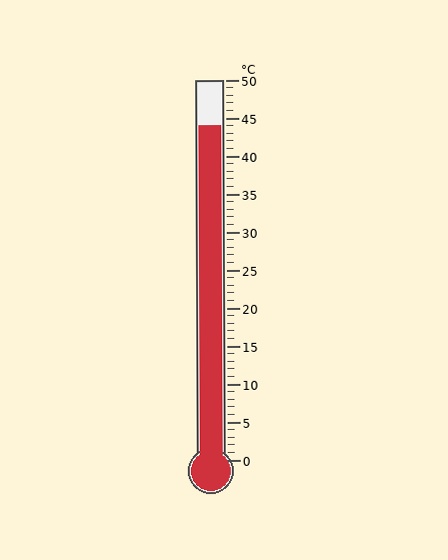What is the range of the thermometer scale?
The thermometer scale ranges from 0°C to 50°C.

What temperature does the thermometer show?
The thermometer shows approximately 44°C.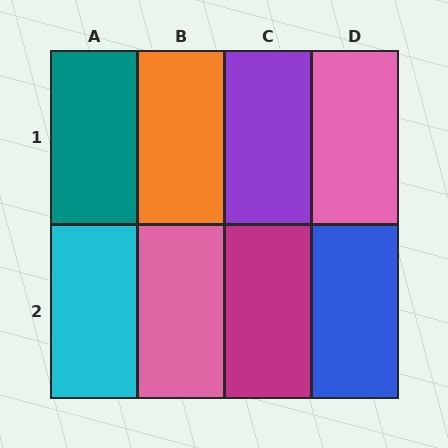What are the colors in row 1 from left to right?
Teal, orange, purple, pink.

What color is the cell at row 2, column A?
Cyan.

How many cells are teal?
1 cell is teal.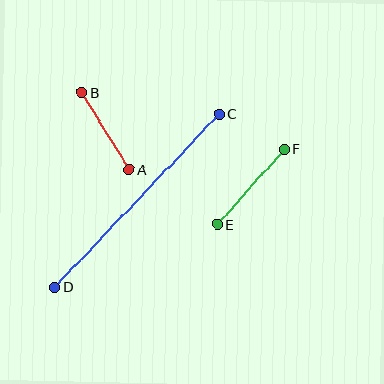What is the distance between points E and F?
The distance is approximately 100 pixels.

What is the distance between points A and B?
The distance is approximately 91 pixels.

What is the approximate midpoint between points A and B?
The midpoint is at approximately (106, 131) pixels.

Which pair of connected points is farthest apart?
Points C and D are farthest apart.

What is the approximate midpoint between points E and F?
The midpoint is at approximately (251, 187) pixels.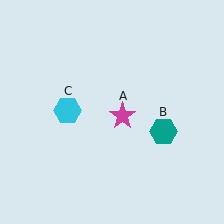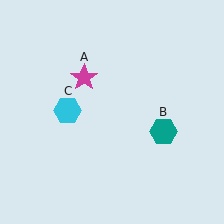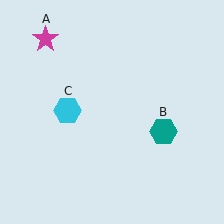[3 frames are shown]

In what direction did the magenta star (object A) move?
The magenta star (object A) moved up and to the left.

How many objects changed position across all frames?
1 object changed position: magenta star (object A).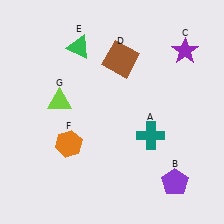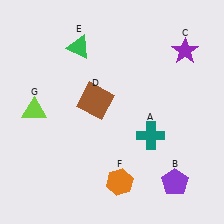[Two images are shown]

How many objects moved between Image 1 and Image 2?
3 objects moved between the two images.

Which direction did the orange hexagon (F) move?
The orange hexagon (F) moved right.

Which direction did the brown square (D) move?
The brown square (D) moved down.